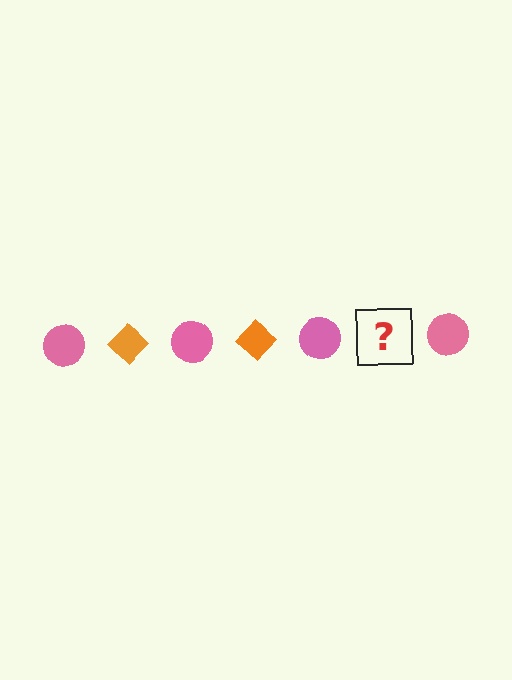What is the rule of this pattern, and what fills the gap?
The rule is that the pattern alternates between pink circle and orange diamond. The gap should be filled with an orange diamond.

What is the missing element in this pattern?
The missing element is an orange diamond.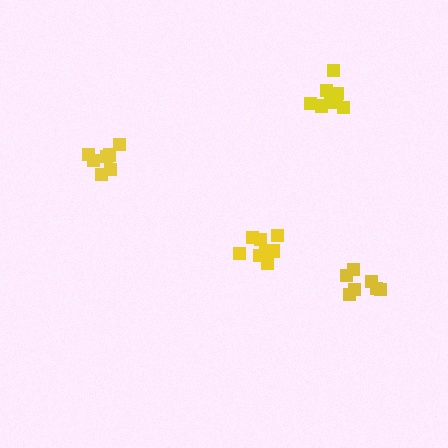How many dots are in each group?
Group 1: 8 dots, Group 2: 9 dots, Group 3: 8 dots, Group 4: 7 dots (32 total).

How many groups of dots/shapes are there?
There are 4 groups.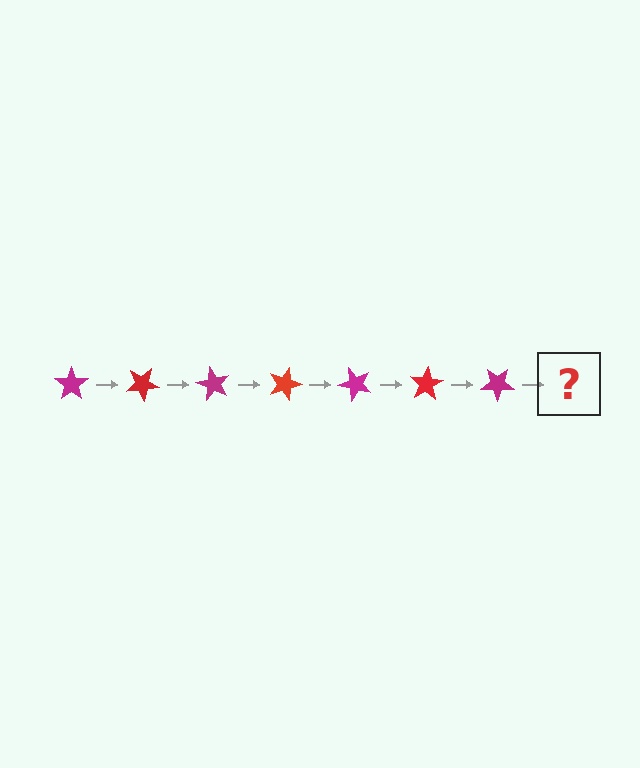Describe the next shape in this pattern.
It should be a red star, rotated 210 degrees from the start.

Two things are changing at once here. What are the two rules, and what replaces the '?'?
The two rules are that it rotates 30 degrees each step and the color cycles through magenta and red. The '?' should be a red star, rotated 210 degrees from the start.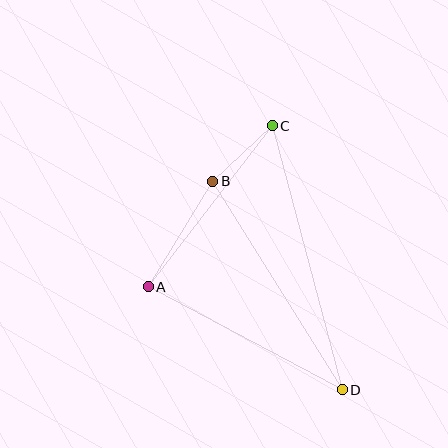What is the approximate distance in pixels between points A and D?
The distance between A and D is approximately 219 pixels.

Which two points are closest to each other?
Points B and C are closest to each other.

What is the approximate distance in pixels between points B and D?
The distance between B and D is approximately 245 pixels.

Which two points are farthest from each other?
Points C and D are farthest from each other.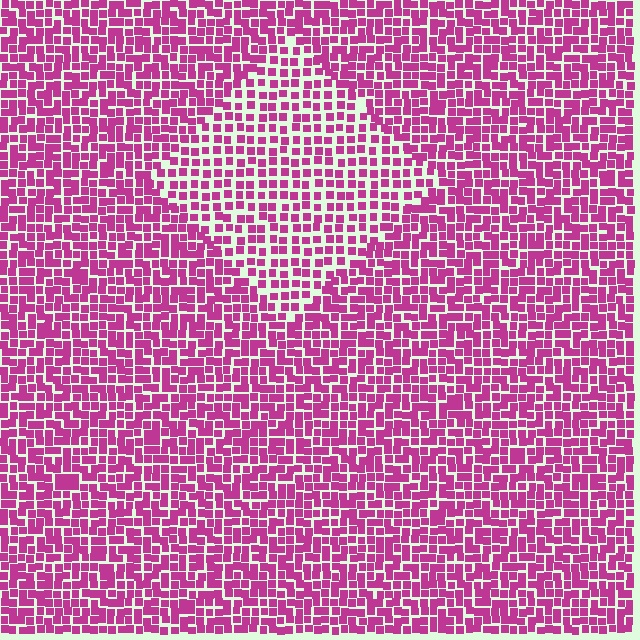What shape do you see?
I see a diamond.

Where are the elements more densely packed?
The elements are more densely packed outside the diamond boundary.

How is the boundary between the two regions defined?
The boundary is defined by a change in element density (approximately 1.6x ratio). All elements are the same color, size, and shape.